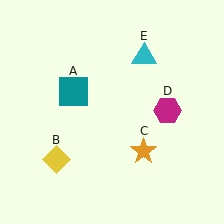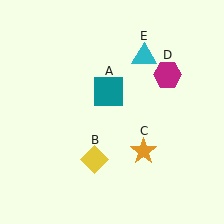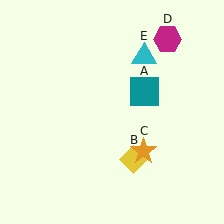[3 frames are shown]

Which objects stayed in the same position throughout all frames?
Orange star (object C) and cyan triangle (object E) remained stationary.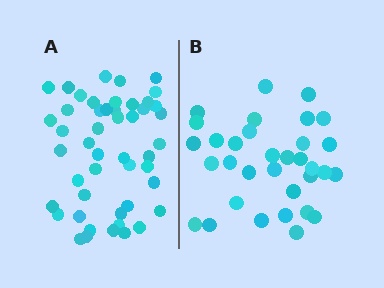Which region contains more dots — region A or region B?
Region A (the left region) has more dots.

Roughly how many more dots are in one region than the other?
Region A has approximately 15 more dots than region B.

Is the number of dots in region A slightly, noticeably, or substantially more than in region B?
Region A has substantially more. The ratio is roughly 1.5 to 1.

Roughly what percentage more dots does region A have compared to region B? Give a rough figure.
About 45% more.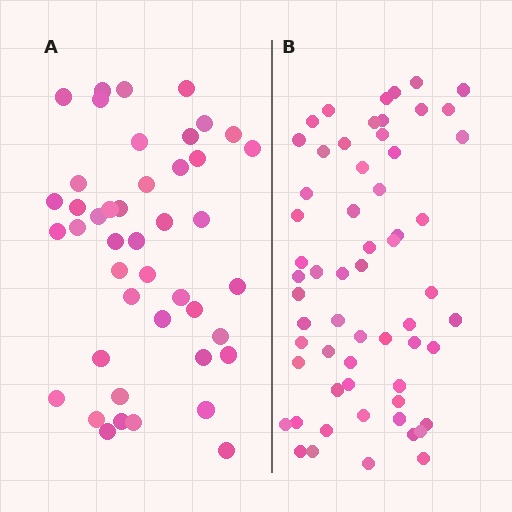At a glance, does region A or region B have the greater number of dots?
Region B (the right region) has more dots.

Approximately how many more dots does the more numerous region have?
Region B has approximately 15 more dots than region A.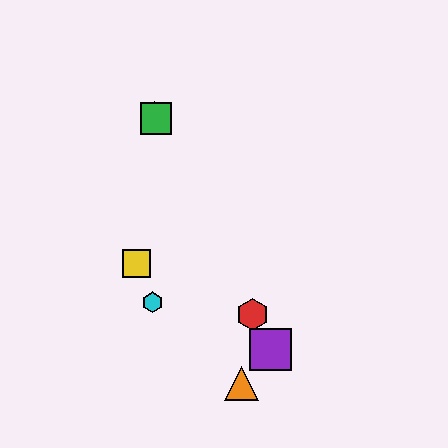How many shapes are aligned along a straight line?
4 shapes (the red hexagon, the blue hexagon, the green square, the purple square) are aligned along a straight line.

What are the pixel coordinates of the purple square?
The purple square is at (270, 350).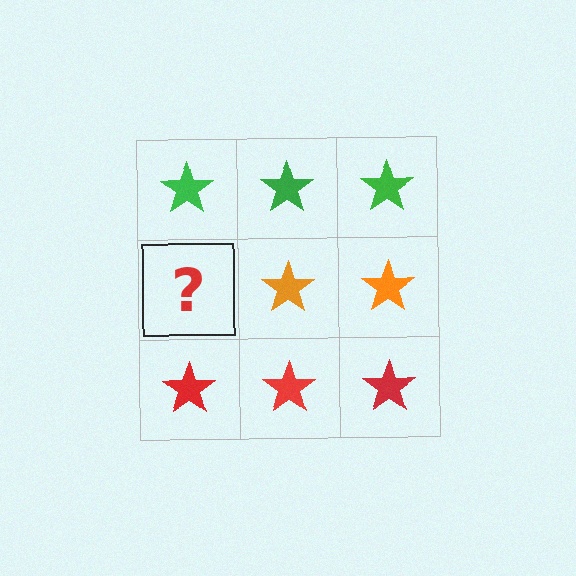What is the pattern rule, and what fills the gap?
The rule is that each row has a consistent color. The gap should be filled with an orange star.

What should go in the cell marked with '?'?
The missing cell should contain an orange star.